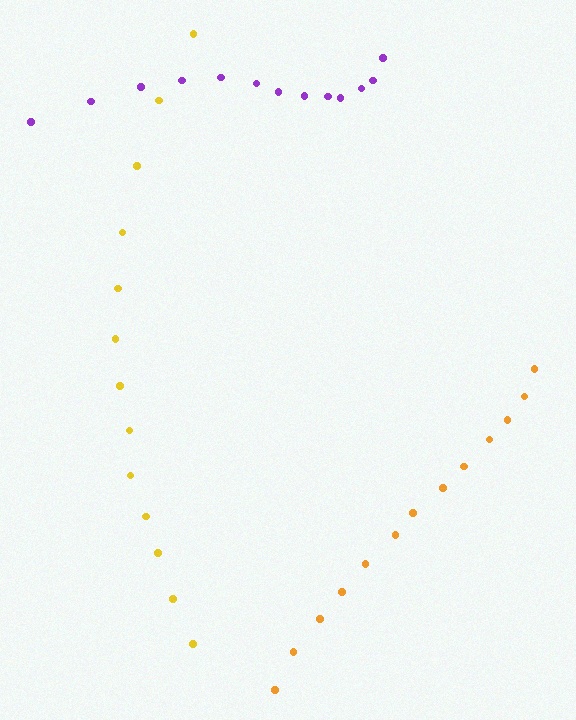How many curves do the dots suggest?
There are 3 distinct paths.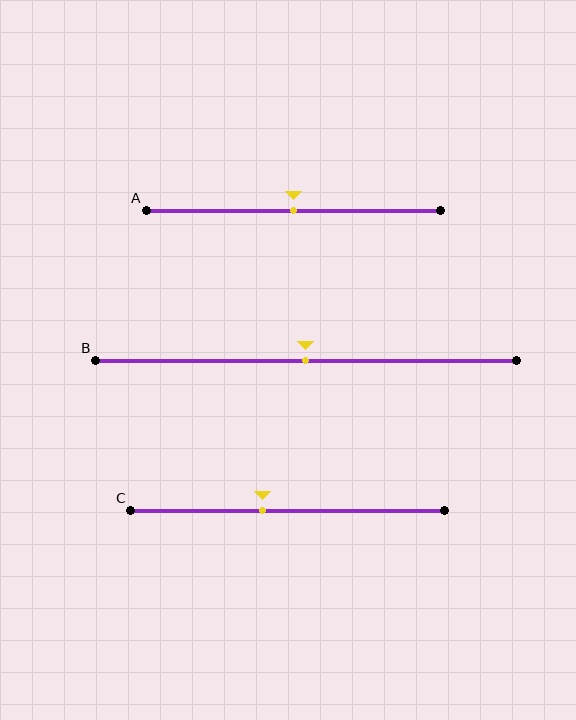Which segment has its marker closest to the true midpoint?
Segment A has its marker closest to the true midpoint.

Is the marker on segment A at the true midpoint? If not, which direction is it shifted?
Yes, the marker on segment A is at the true midpoint.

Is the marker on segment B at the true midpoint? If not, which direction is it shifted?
Yes, the marker on segment B is at the true midpoint.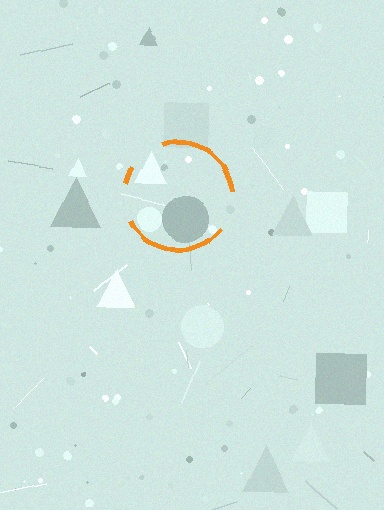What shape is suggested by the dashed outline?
The dashed outline suggests a circle.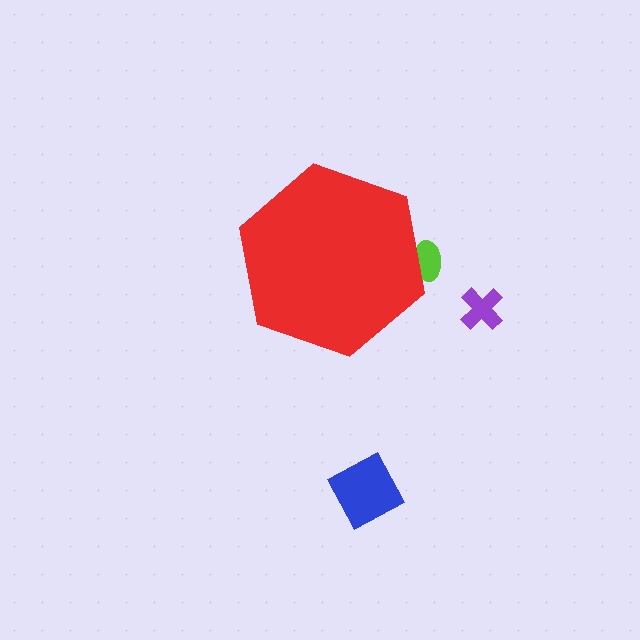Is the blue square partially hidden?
No, the blue square is fully visible.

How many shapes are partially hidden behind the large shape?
1 shape is partially hidden.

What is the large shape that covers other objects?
A red hexagon.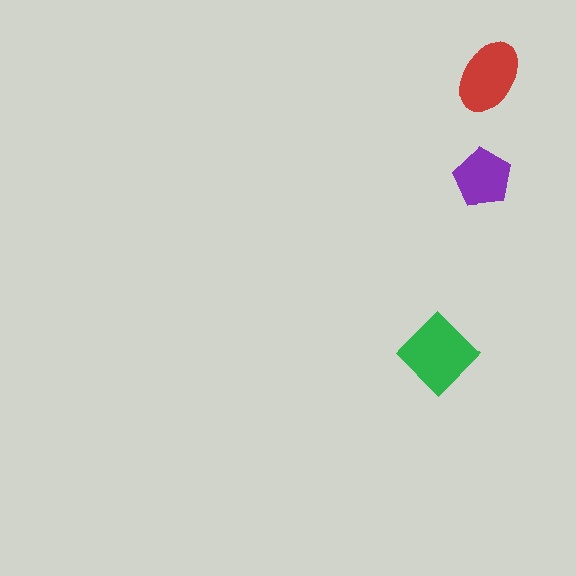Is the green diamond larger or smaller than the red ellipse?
Larger.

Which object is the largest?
The green diamond.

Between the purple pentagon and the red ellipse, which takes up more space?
The red ellipse.